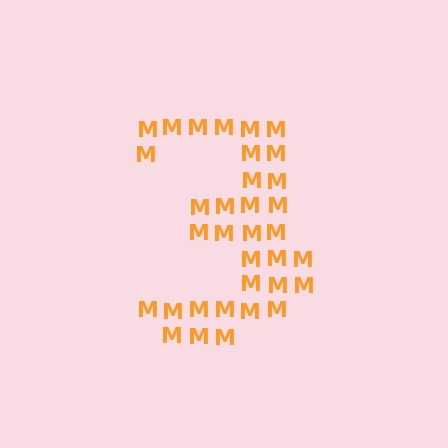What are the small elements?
The small elements are letter M's.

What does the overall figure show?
The overall figure shows the digit 3.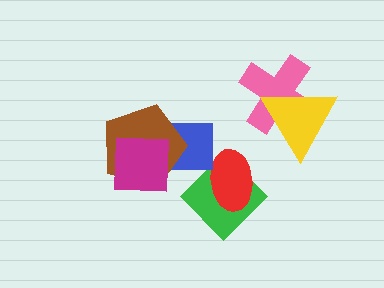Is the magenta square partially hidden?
No, no other shape covers it.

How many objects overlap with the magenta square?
2 objects overlap with the magenta square.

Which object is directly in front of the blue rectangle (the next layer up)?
The brown pentagon is directly in front of the blue rectangle.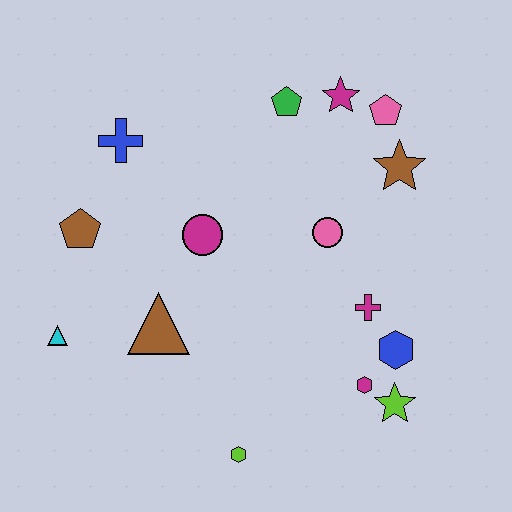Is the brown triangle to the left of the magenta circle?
Yes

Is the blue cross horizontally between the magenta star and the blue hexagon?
No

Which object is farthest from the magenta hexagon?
The blue cross is farthest from the magenta hexagon.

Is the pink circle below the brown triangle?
No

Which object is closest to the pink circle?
The magenta cross is closest to the pink circle.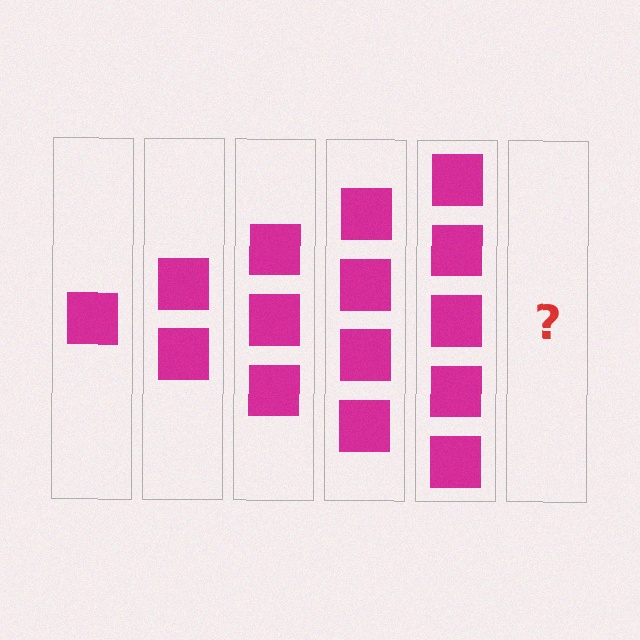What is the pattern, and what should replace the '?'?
The pattern is that each step adds one more square. The '?' should be 6 squares.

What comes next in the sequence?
The next element should be 6 squares.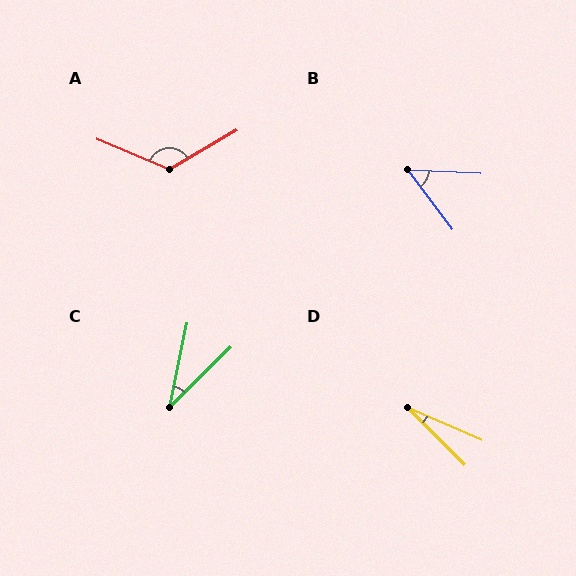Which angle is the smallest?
D, at approximately 22 degrees.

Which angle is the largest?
A, at approximately 127 degrees.